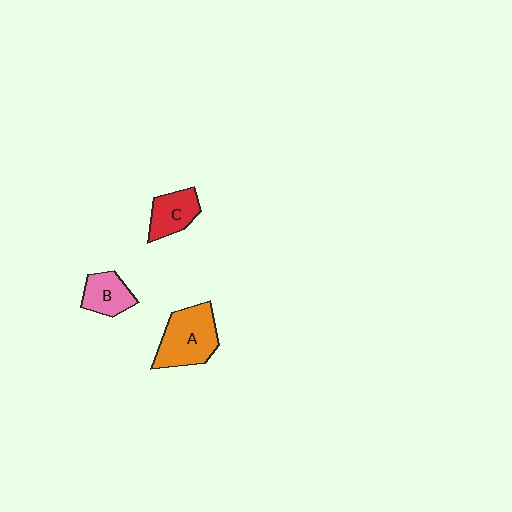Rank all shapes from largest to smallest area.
From largest to smallest: A (orange), C (red), B (pink).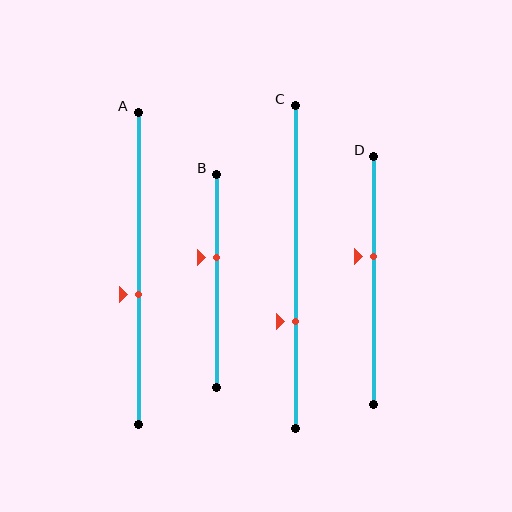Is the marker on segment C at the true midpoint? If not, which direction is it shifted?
No, the marker on segment C is shifted downward by about 17% of the segment length.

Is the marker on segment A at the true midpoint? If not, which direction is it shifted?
No, the marker on segment A is shifted downward by about 8% of the segment length.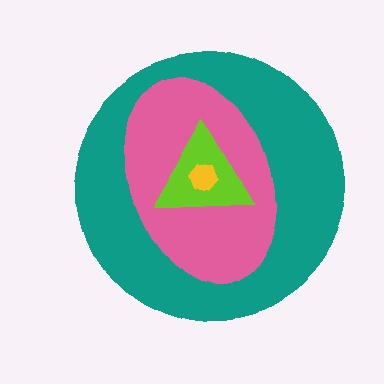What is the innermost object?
The yellow hexagon.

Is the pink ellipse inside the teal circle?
Yes.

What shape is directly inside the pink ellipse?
The lime triangle.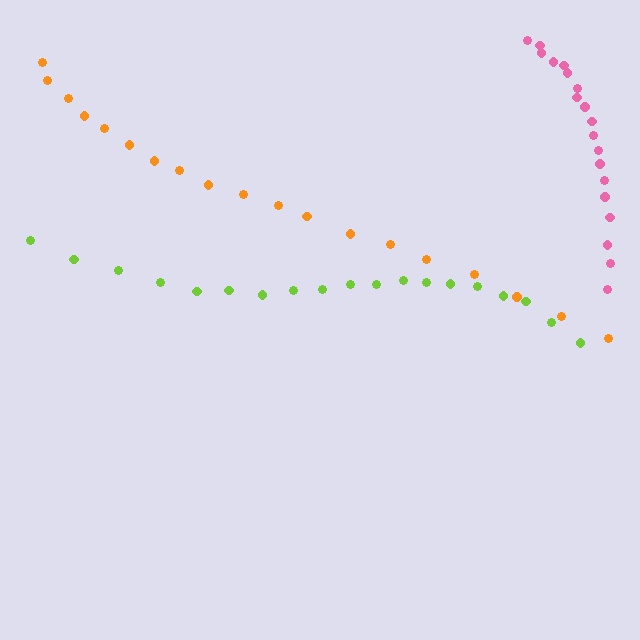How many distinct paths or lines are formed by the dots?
There are 3 distinct paths.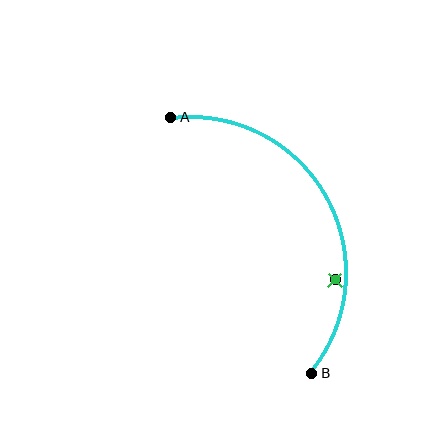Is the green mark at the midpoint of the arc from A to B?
No — the green mark does not lie on the arc at all. It sits slightly inside the curve.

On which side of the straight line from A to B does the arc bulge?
The arc bulges to the right of the straight line connecting A and B.